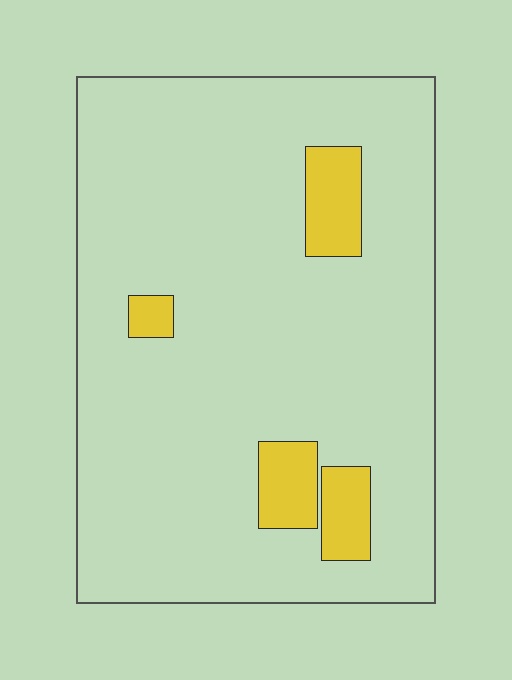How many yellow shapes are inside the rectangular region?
4.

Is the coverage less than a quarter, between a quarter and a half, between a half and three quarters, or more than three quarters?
Less than a quarter.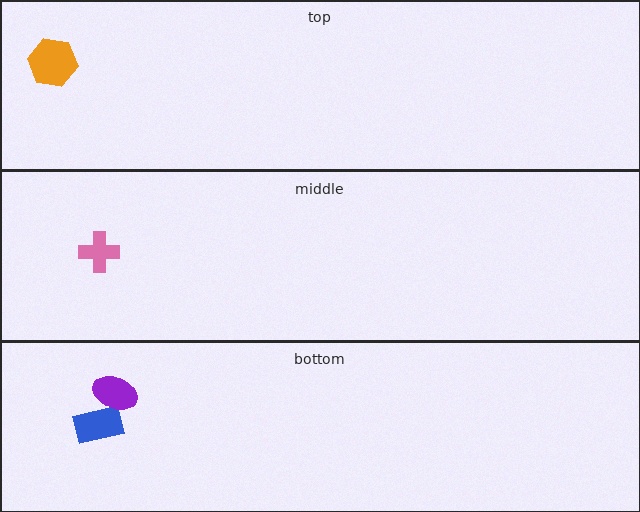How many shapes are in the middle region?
1.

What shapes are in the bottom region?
The blue rectangle, the purple ellipse.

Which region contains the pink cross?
The middle region.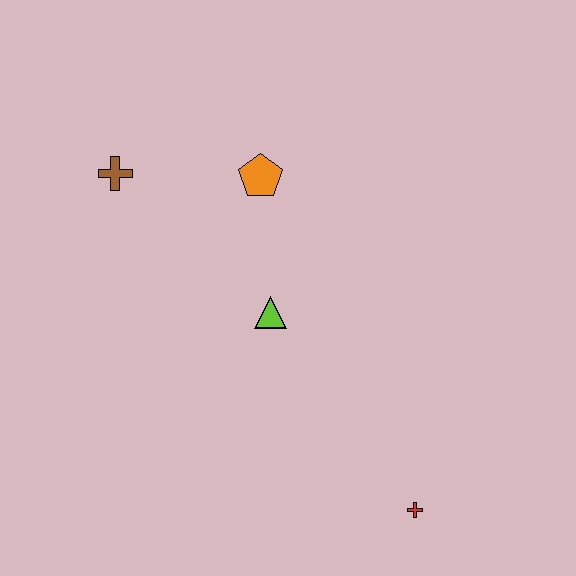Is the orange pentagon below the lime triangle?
No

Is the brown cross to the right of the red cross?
No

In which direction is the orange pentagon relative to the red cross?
The orange pentagon is above the red cross.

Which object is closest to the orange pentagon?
The lime triangle is closest to the orange pentagon.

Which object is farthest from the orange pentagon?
The red cross is farthest from the orange pentagon.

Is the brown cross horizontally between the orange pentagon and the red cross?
No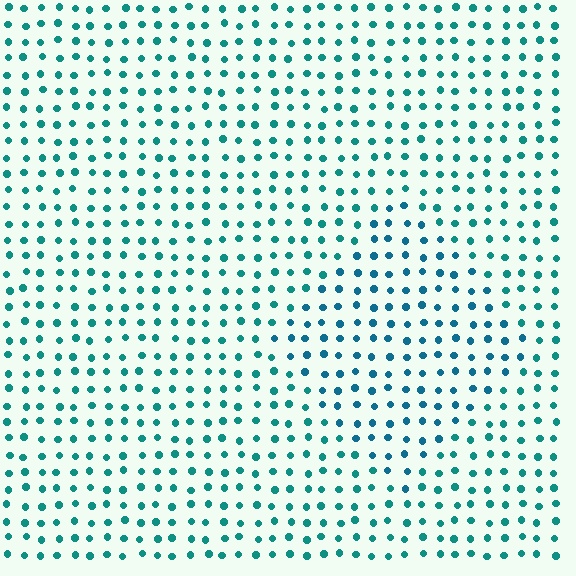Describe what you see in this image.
The image is filled with small teal elements in a uniform arrangement. A diamond-shaped region is visible where the elements are tinted to a slightly different hue, forming a subtle color boundary.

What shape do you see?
I see a diamond.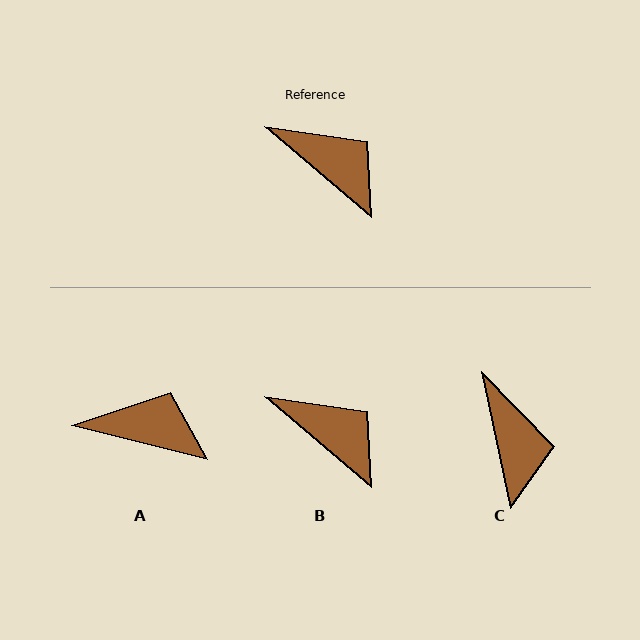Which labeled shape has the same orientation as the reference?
B.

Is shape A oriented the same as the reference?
No, it is off by about 27 degrees.